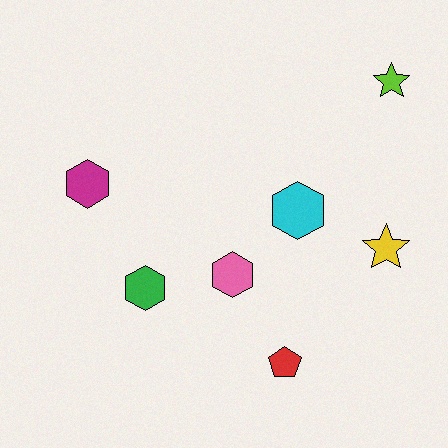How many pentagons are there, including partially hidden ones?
There is 1 pentagon.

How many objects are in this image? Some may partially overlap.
There are 7 objects.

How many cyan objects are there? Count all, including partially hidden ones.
There is 1 cyan object.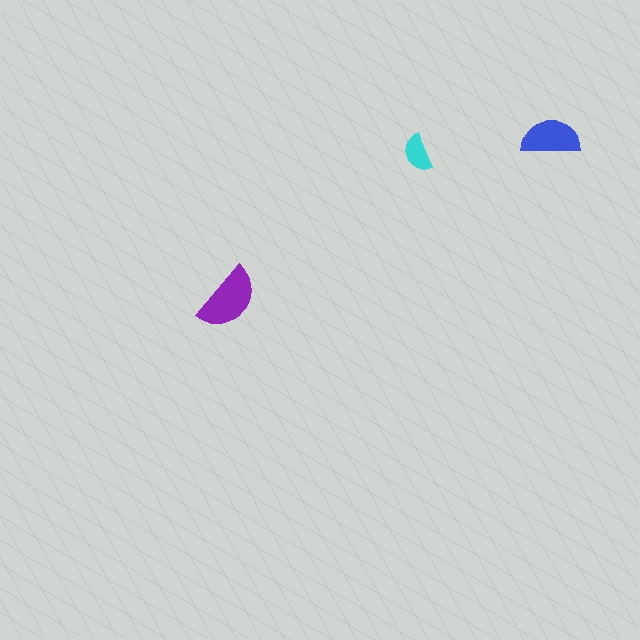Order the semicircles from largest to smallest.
the purple one, the blue one, the cyan one.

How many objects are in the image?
There are 3 objects in the image.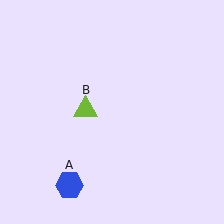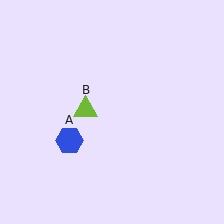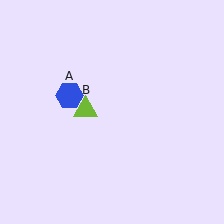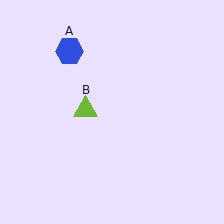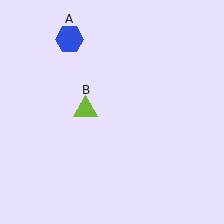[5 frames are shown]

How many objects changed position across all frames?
1 object changed position: blue hexagon (object A).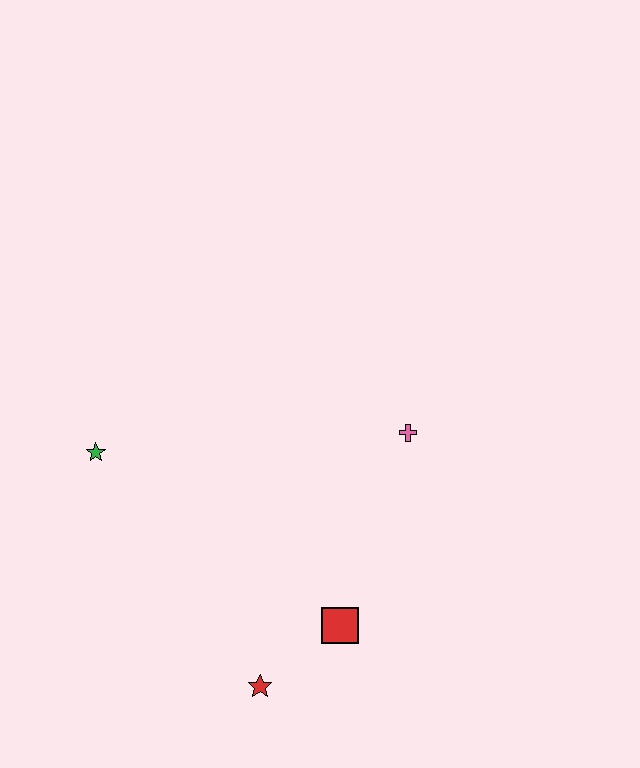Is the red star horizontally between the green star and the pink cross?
Yes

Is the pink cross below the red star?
No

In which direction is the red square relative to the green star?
The red square is to the right of the green star.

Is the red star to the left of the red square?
Yes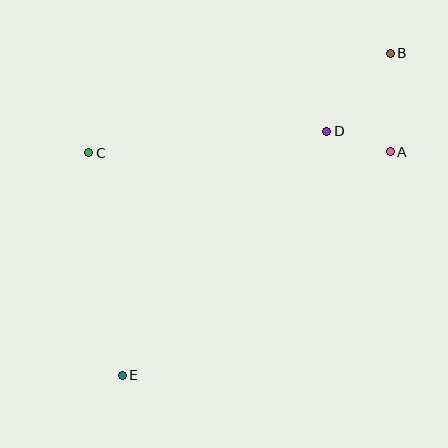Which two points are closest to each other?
Points A and D are closest to each other.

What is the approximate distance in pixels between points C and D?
The distance between C and D is approximately 239 pixels.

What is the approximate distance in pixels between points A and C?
The distance between A and C is approximately 301 pixels.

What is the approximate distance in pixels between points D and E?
The distance between D and E is approximately 318 pixels.